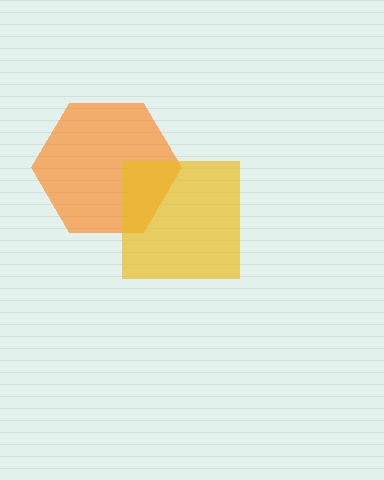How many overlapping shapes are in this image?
There are 2 overlapping shapes in the image.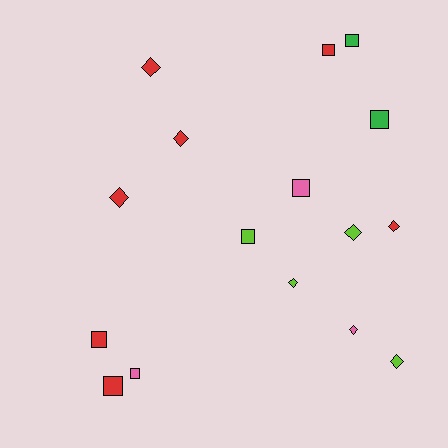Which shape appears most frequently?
Diamond, with 8 objects.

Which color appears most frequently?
Red, with 7 objects.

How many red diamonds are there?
There are 4 red diamonds.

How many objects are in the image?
There are 16 objects.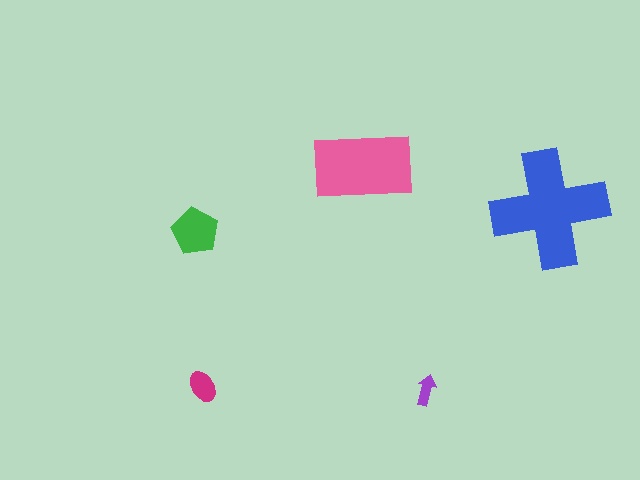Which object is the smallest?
The purple arrow.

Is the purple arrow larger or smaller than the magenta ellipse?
Smaller.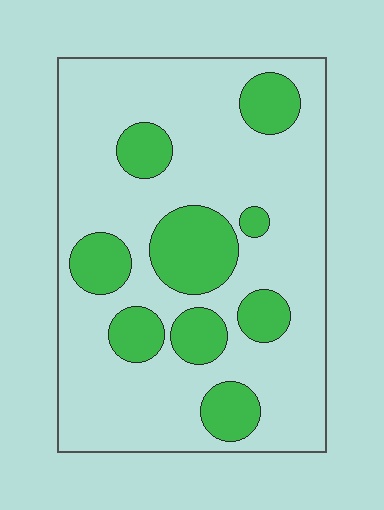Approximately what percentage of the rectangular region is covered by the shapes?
Approximately 25%.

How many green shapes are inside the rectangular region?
9.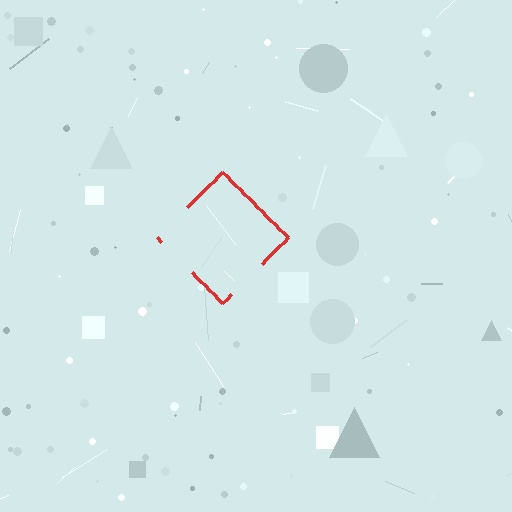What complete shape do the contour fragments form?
The contour fragments form a diamond.